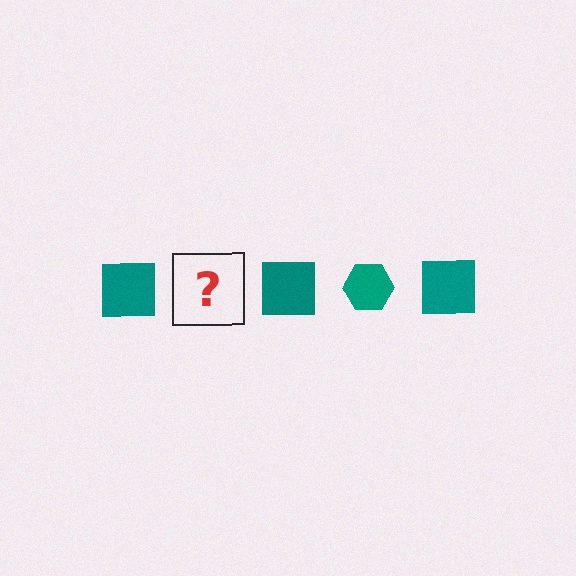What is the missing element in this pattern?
The missing element is a teal hexagon.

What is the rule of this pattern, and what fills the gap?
The rule is that the pattern cycles through square, hexagon shapes in teal. The gap should be filled with a teal hexagon.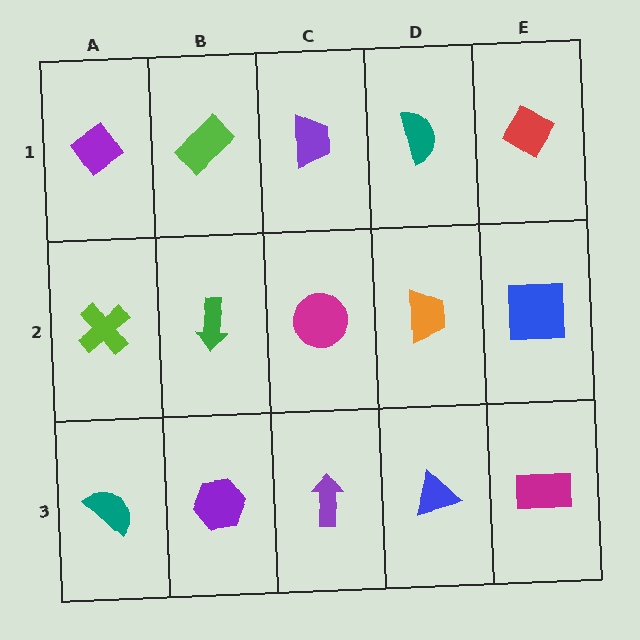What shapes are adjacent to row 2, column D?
A teal semicircle (row 1, column D), a blue triangle (row 3, column D), a magenta circle (row 2, column C), a blue square (row 2, column E).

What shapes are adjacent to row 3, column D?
An orange trapezoid (row 2, column D), a purple arrow (row 3, column C), a magenta rectangle (row 3, column E).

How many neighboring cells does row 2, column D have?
4.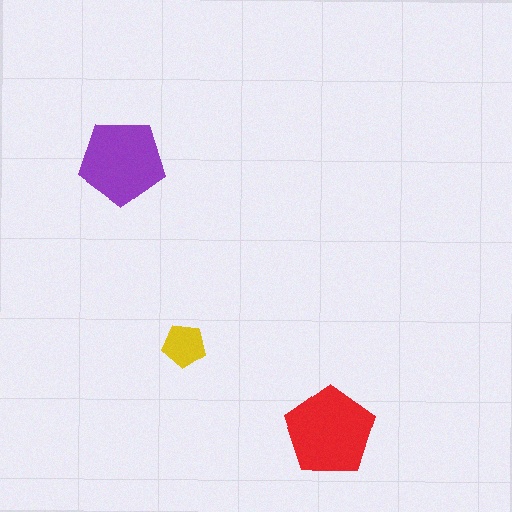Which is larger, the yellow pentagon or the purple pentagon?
The purple one.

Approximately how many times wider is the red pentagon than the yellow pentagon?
About 2 times wider.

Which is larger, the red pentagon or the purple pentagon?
The red one.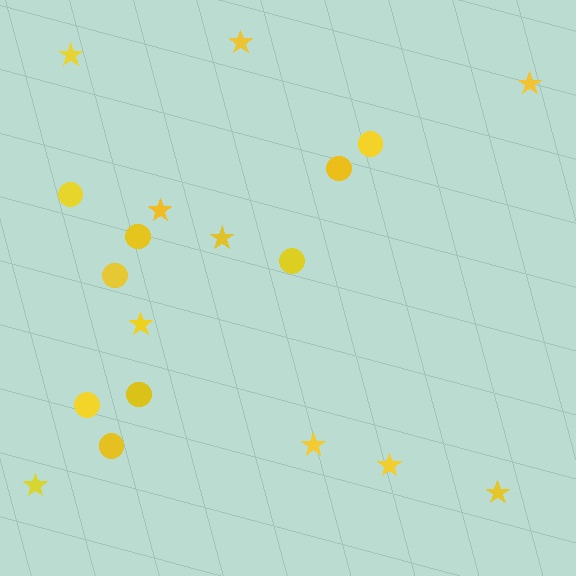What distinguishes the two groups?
There are 2 groups: one group of circles (9) and one group of stars (10).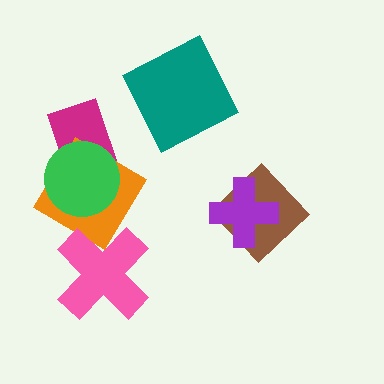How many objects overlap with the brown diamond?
1 object overlaps with the brown diamond.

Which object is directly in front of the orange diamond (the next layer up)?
The green circle is directly in front of the orange diamond.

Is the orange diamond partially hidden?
Yes, it is partially covered by another shape.